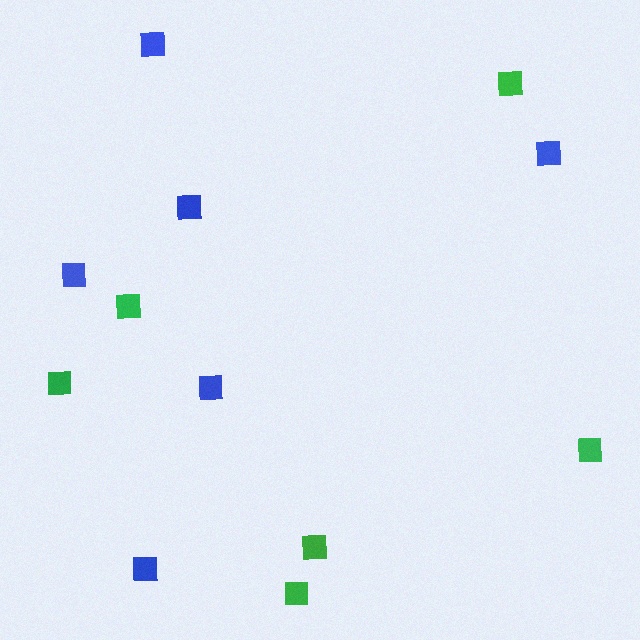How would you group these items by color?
There are 2 groups: one group of blue squares (6) and one group of green squares (6).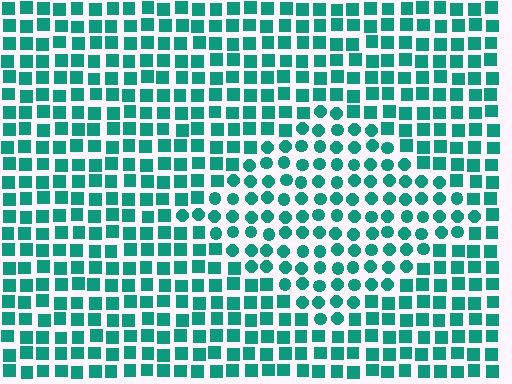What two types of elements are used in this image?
The image uses circles inside the diamond region and squares outside it.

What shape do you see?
I see a diamond.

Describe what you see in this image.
The image is filled with small teal elements arranged in a uniform grid. A diamond-shaped region contains circles, while the surrounding area contains squares. The boundary is defined purely by the change in element shape.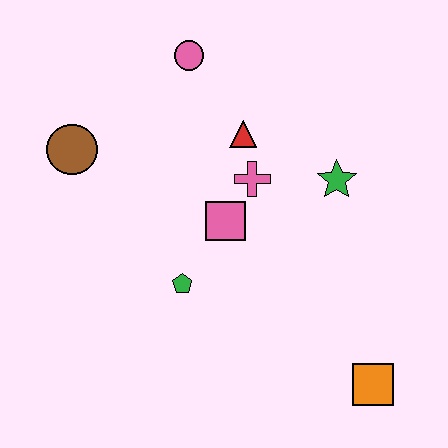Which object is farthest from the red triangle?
The orange square is farthest from the red triangle.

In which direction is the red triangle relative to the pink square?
The red triangle is above the pink square.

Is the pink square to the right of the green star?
No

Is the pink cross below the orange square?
No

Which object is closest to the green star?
The pink cross is closest to the green star.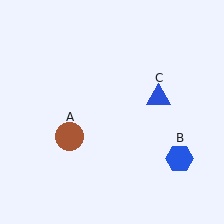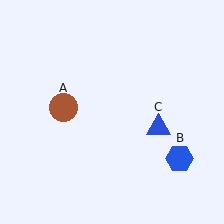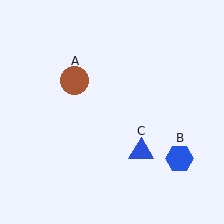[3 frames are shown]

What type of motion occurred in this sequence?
The brown circle (object A), blue triangle (object C) rotated clockwise around the center of the scene.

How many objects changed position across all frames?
2 objects changed position: brown circle (object A), blue triangle (object C).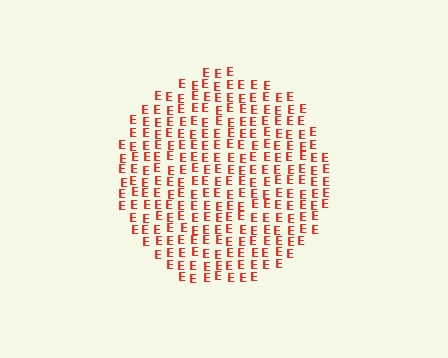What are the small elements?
The small elements are letter E's.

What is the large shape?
The large shape is a circle.